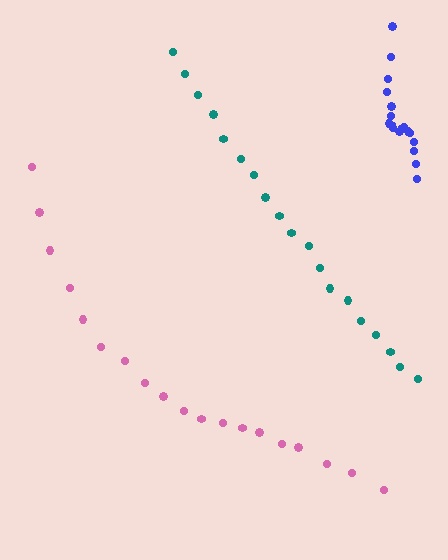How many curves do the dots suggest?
There are 3 distinct paths.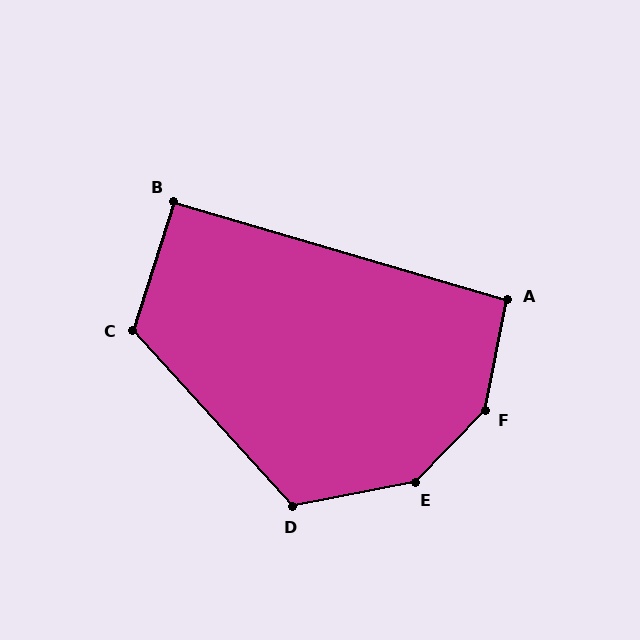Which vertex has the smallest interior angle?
B, at approximately 91 degrees.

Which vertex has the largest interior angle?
F, at approximately 147 degrees.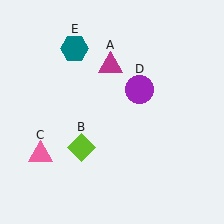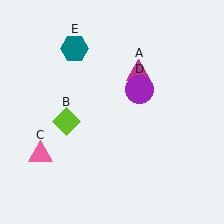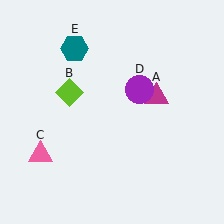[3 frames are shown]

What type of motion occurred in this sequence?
The magenta triangle (object A), lime diamond (object B) rotated clockwise around the center of the scene.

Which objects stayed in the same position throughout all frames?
Pink triangle (object C) and purple circle (object D) and teal hexagon (object E) remained stationary.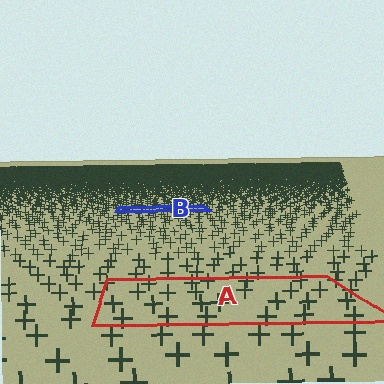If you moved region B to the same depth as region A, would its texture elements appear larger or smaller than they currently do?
They would appear larger. At a closer depth, the same texture elements are projected at a bigger on-screen size.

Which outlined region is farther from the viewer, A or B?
Region B is farther from the viewer — the texture elements inside it appear smaller and more densely packed.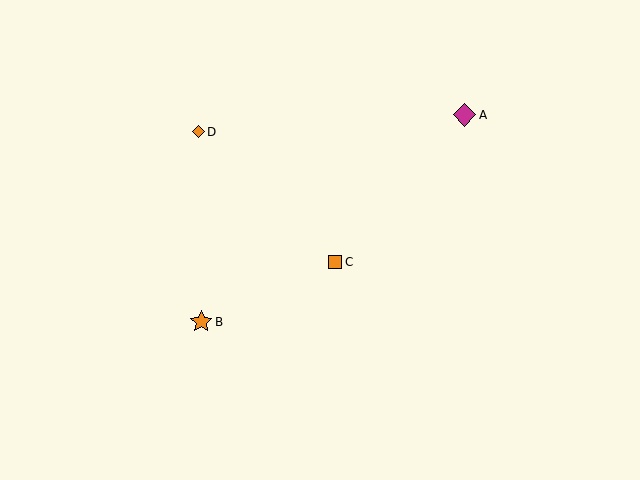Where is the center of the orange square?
The center of the orange square is at (335, 262).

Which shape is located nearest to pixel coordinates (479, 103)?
The magenta diamond (labeled A) at (464, 115) is nearest to that location.